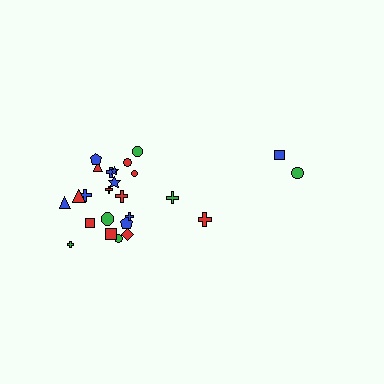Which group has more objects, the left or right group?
The left group.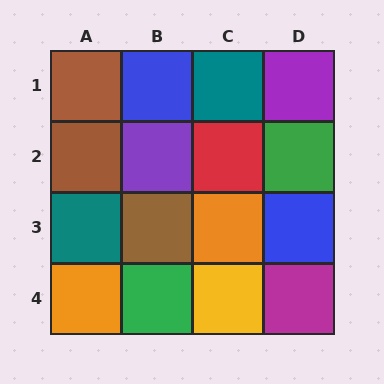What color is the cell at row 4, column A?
Orange.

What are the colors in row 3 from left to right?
Teal, brown, orange, blue.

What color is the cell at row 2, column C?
Red.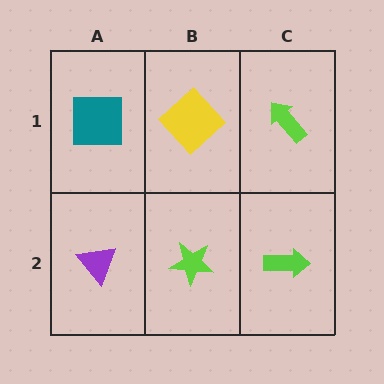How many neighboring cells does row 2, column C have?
2.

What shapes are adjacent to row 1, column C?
A lime arrow (row 2, column C), a yellow diamond (row 1, column B).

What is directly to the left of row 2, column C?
A lime star.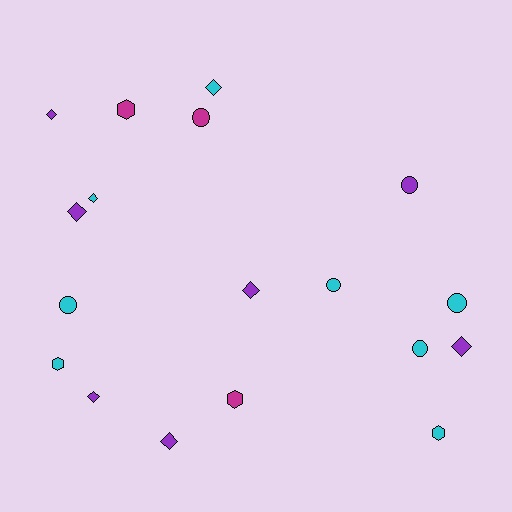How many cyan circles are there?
There are 4 cyan circles.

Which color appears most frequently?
Cyan, with 8 objects.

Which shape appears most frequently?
Diamond, with 8 objects.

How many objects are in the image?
There are 18 objects.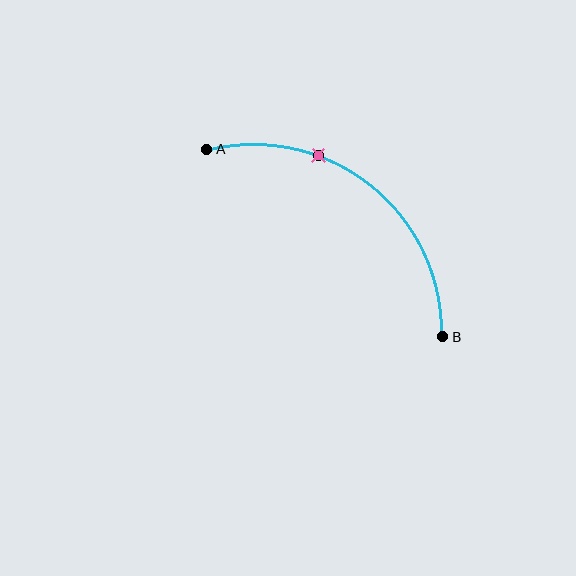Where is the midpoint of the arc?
The arc midpoint is the point on the curve farthest from the straight line joining A and B. It sits above and to the right of that line.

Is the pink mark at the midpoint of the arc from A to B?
No. The pink mark lies on the arc but is closer to endpoint A. The arc midpoint would be at the point on the curve equidistant along the arc from both A and B.